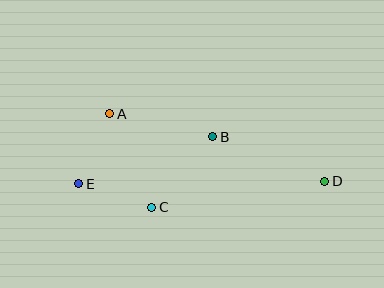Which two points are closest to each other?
Points C and E are closest to each other.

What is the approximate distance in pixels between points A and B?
The distance between A and B is approximately 106 pixels.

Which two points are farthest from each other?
Points D and E are farthest from each other.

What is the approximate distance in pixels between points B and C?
The distance between B and C is approximately 93 pixels.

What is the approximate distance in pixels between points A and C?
The distance between A and C is approximately 103 pixels.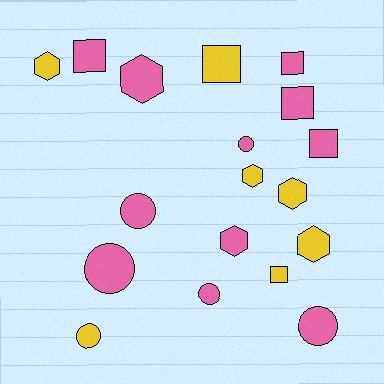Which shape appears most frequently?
Square, with 6 objects.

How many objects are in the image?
There are 18 objects.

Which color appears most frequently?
Pink, with 11 objects.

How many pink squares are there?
There are 4 pink squares.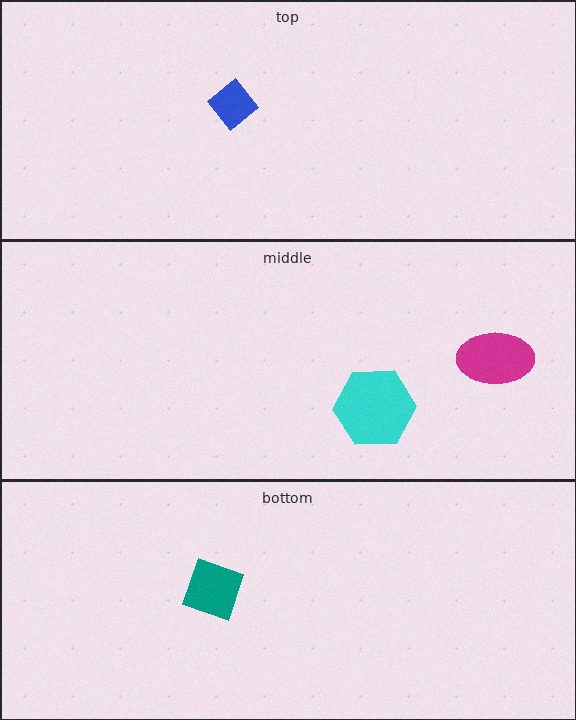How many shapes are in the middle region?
2.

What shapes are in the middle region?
The magenta ellipse, the cyan hexagon.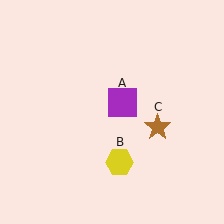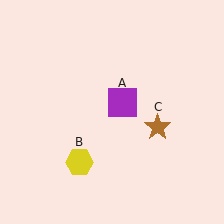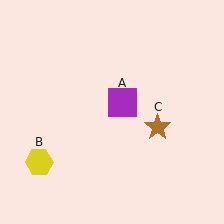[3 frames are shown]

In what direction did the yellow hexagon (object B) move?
The yellow hexagon (object B) moved left.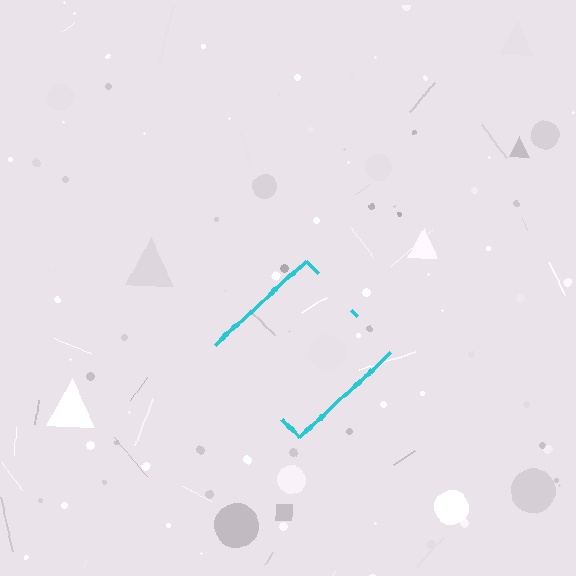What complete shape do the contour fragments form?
The contour fragments form a diamond.